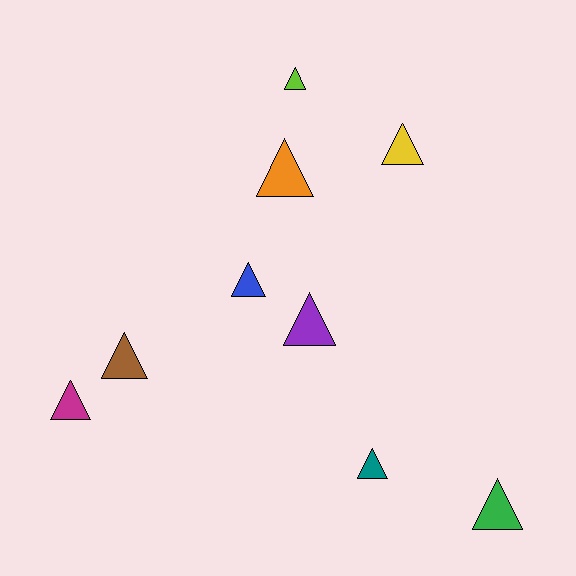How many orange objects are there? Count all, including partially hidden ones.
There is 1 orange object.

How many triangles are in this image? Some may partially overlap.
There are 9 triangles.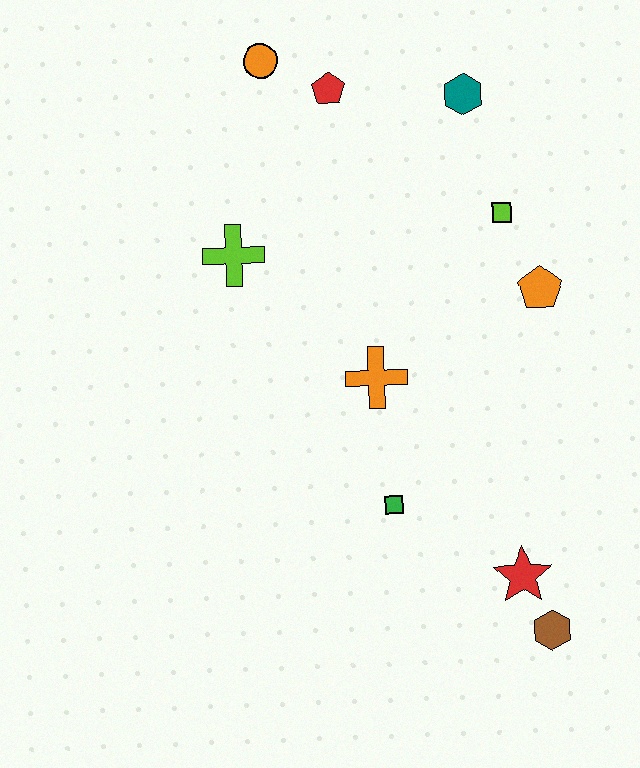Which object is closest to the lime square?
The orange pentagon is closest to the lime square.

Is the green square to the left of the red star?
Yes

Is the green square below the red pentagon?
Yes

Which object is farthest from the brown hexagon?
The orange circle is farthest from the brown hexagon.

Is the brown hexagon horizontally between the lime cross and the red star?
No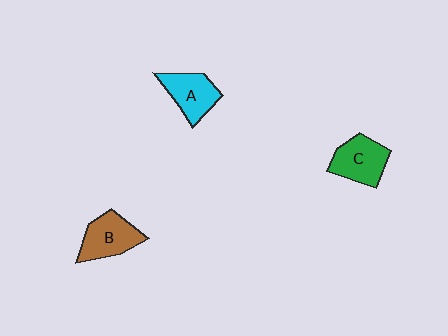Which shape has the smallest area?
Shape A (cyan).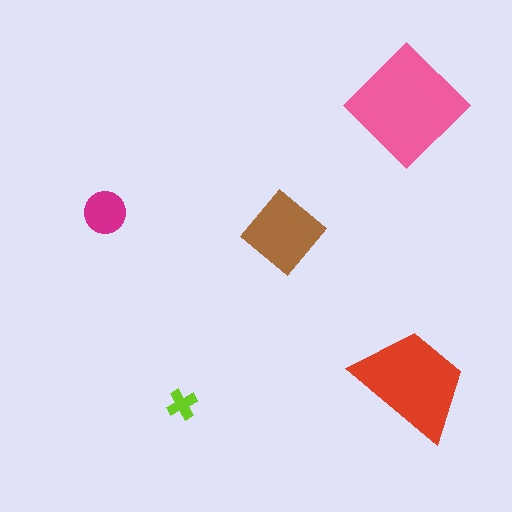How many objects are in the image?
There are 5 objects in the image.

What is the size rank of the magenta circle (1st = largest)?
4th.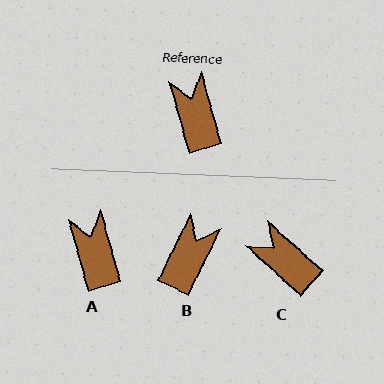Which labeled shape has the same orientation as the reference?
A.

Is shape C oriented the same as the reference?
No, it is off by about 32 degrees.